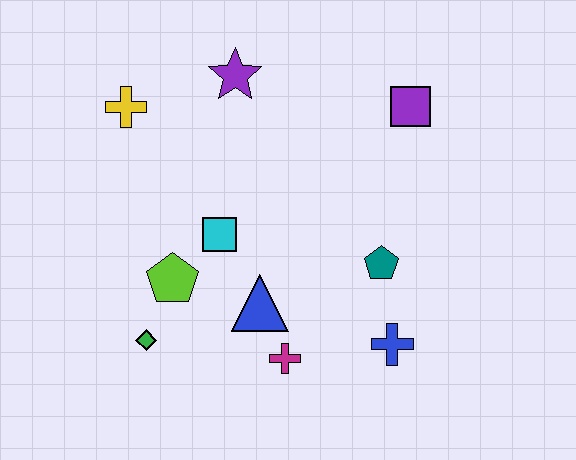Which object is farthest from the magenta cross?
The yellow cross is farthest from the magenta cross.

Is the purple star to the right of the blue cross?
No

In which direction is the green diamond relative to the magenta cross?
The green diamond is to the left of the magenta cross.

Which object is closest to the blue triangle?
The magenta cross is closest to the blue triangle.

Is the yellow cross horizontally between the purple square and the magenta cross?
No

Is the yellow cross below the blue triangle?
No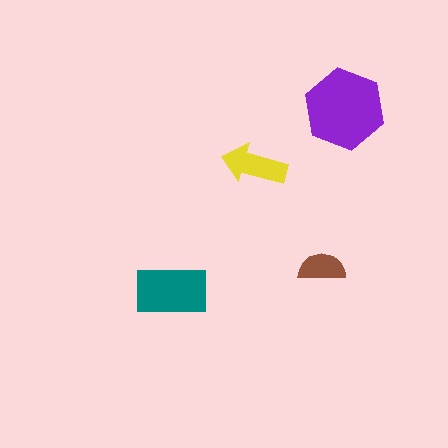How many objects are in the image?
There are 4 objects in the image.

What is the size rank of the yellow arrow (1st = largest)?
3rd.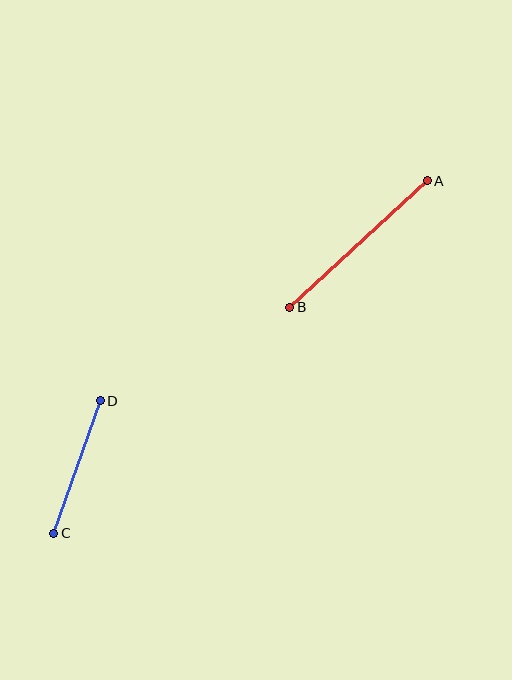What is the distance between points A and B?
The distance is approximately 187 pixels.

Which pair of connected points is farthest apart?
Points A and B are farthest apart.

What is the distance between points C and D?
The distance is approximately 140 pixels.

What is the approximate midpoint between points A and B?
The midpoint is at approximately (359, 244) pixels.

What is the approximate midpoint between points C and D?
The midpoint is at approximately (77, 467) pixels.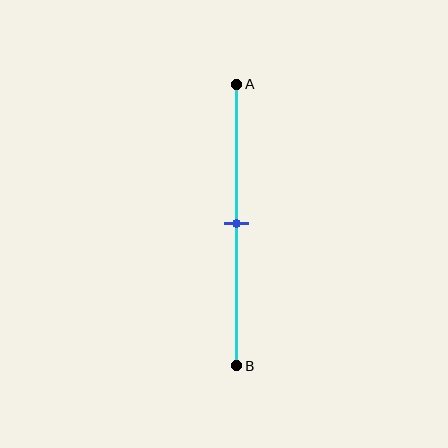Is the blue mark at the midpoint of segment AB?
Yes, the mark is approximately at the midpoint.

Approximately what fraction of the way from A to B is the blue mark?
The blue mark is approximately 50% of the way from A to B.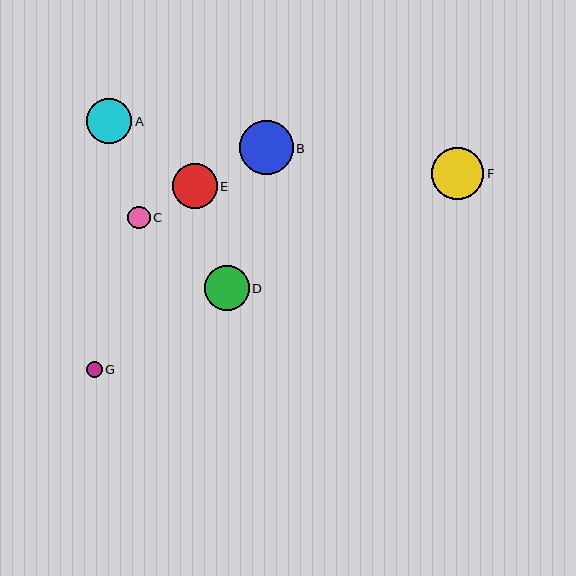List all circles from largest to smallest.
From largest to smallest: B, F, D, E, A, C, G.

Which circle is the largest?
Circle B is the largest with a size of approximately 54 pixels.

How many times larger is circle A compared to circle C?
Circle A is approximately 2.0 times the size of circle C.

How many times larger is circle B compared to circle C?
Circle B is approximately 2.4 times the size of circle C.